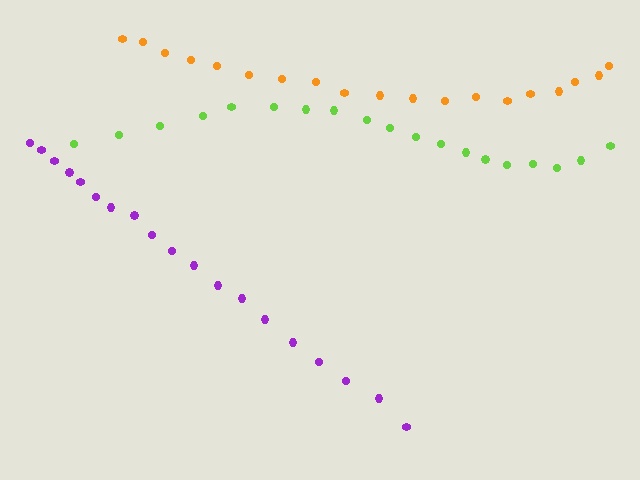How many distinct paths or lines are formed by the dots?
There are 3 distinct paths.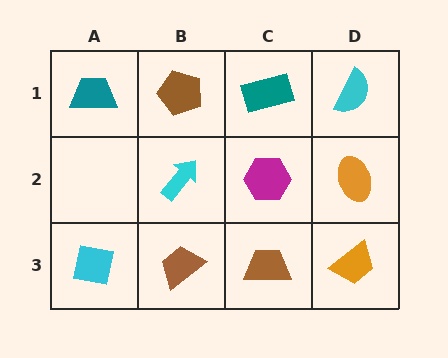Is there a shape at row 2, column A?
No, that cell is empty.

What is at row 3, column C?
A brown trapezoid.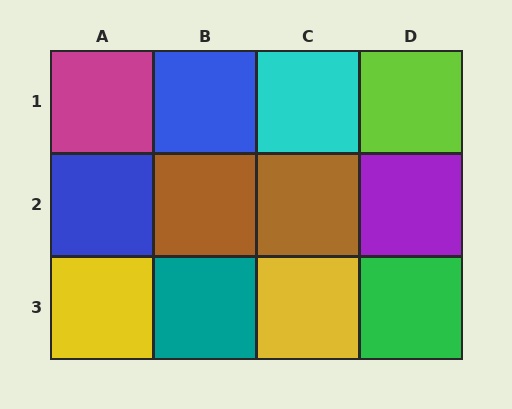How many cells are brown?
2 cells are brown.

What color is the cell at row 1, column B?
Blue.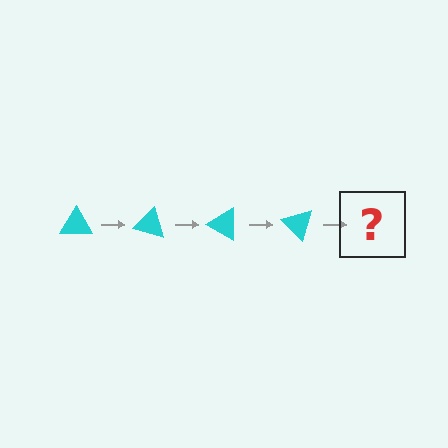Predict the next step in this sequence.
The next step is a cyan triangle rotated 60 degrees.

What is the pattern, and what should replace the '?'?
The pattern is that the triangle rotates 15 degrees each step. The '?' should be a cyan triangle rotated 60 degrees.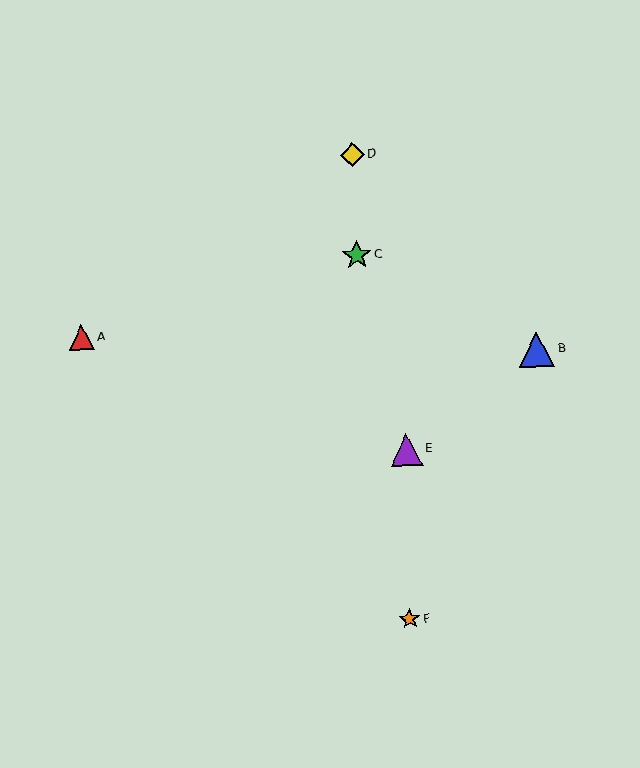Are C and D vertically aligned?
Yes, both are at x≈357.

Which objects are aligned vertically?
Objects C, D are aligned vertically.